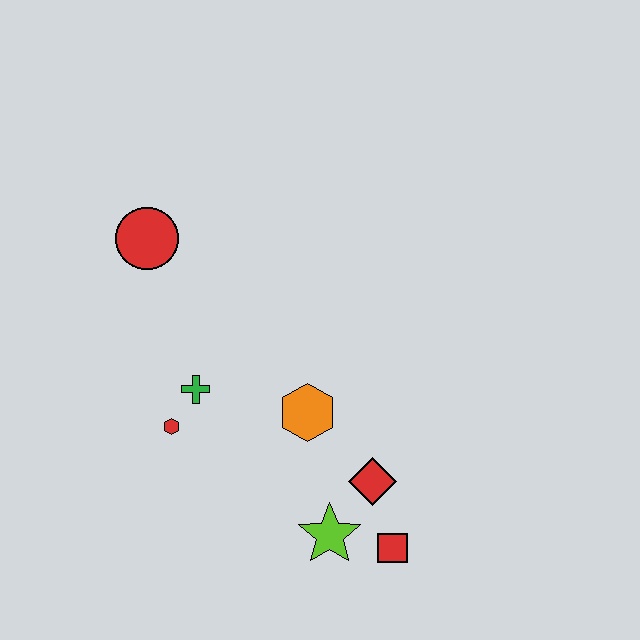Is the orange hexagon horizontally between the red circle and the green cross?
No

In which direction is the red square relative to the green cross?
The red square is to the right of the green cross.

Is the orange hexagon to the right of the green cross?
Yes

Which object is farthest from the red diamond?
The red circle is farthest from the red diamond.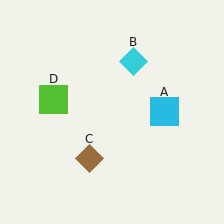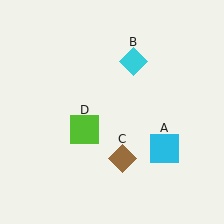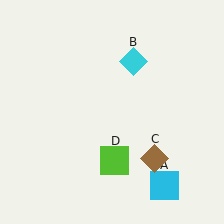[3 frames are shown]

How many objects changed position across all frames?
3 objects changed position: cyan square (object A), brown diamond (object C), lime square (object D).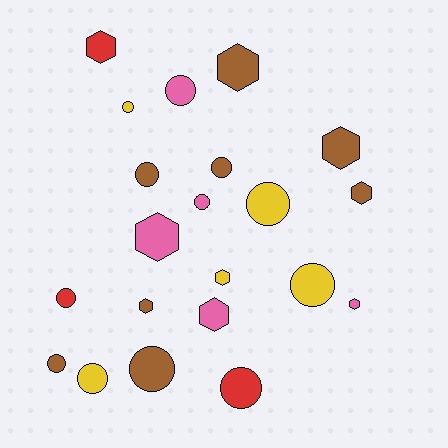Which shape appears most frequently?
Circle, with 12 objects.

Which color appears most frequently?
Brown, with 8 objects.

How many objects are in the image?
There are 21 objects.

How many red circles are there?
There are 2 red circles.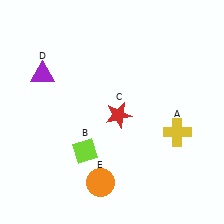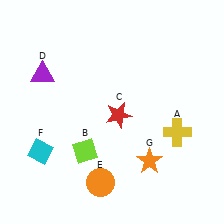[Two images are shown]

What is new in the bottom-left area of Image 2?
A cyan diamond (F) was added in the bottom-left area of Image 2.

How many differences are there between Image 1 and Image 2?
There are 2 differences between the two images.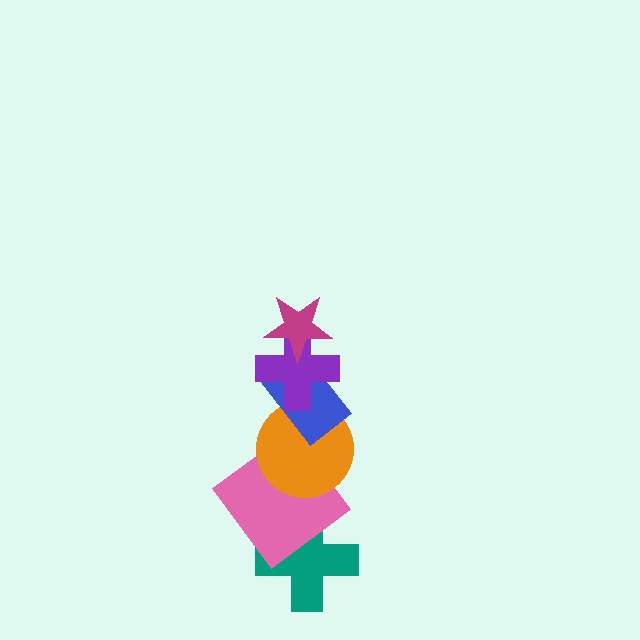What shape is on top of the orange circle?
The blue rectangle is on top of the orange circle.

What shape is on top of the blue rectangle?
The purple cross is on top of the blue rectangle.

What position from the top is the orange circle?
The orange circle is 4th from the top.